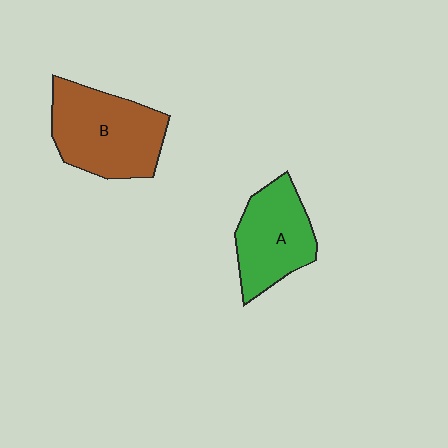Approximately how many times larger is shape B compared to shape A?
Approximately 1.3 times.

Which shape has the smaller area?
Shape A (green).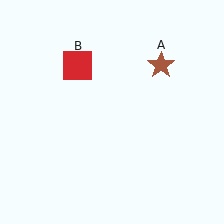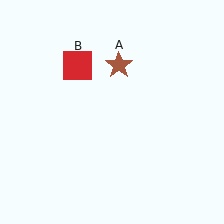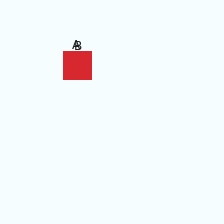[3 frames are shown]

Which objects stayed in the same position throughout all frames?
Red square (object B) remained stationary.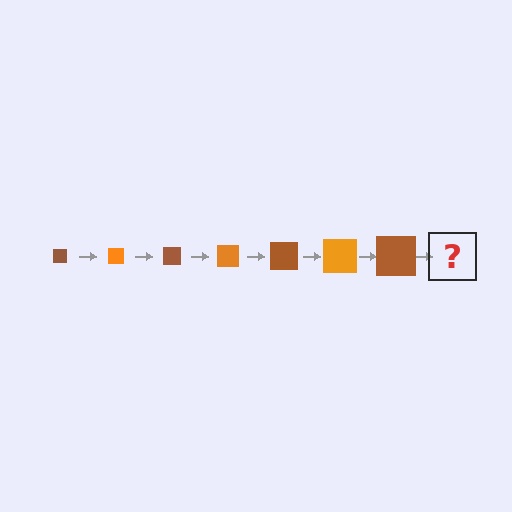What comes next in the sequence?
The next element should be an orange square, larger than the previous one.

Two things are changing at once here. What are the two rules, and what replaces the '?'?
The two rules are that the square grows larger each step and the color cycles through brown and orange. The '?' should be an orange square, larger than the previous one.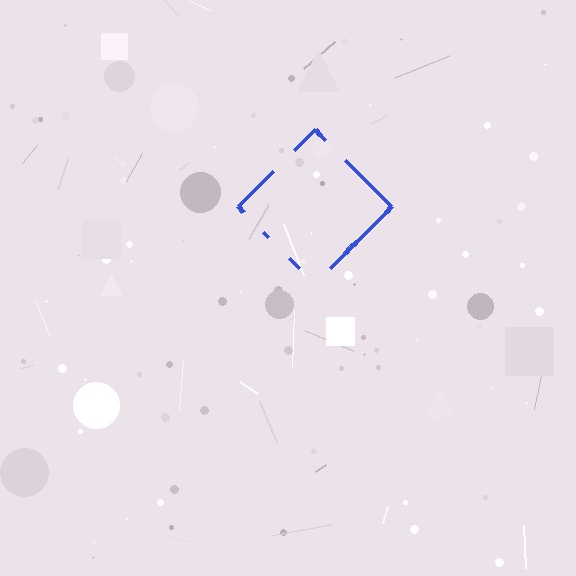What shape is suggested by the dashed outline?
The dashed outline suggests a diamond.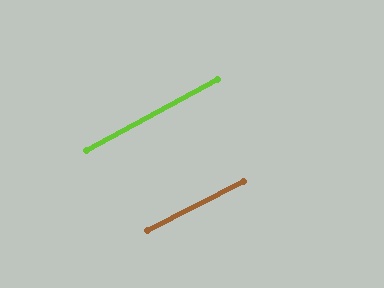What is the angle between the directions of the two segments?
Approximately 2 degrees.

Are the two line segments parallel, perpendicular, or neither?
Parallel — their directions differ by only 1.7°.